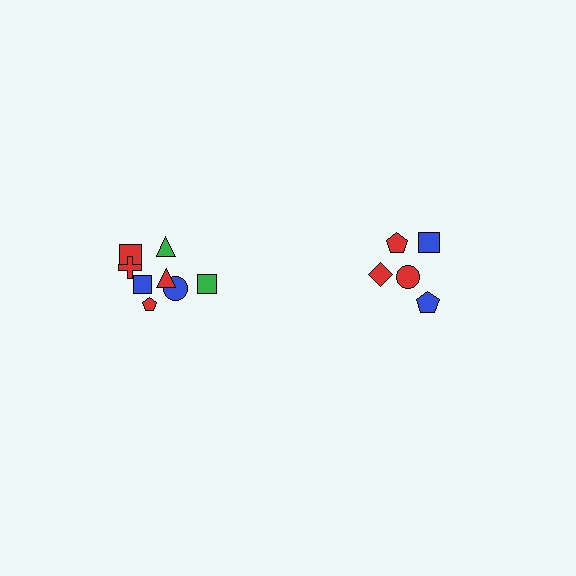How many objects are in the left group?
There are 8 objects.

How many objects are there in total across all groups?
There are 13 objects.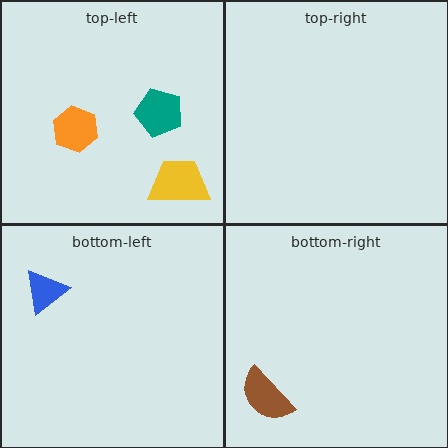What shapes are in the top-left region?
The teal pentagon, the orange hexagon, the yellow trapezoid.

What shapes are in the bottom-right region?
The brown semicircle.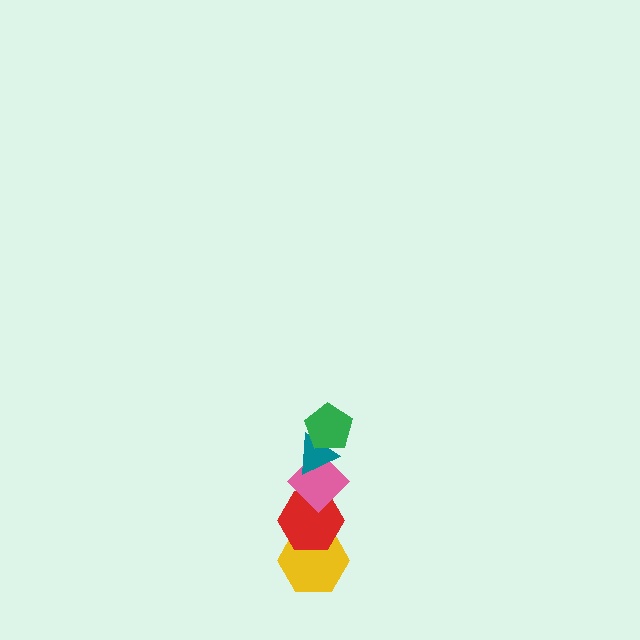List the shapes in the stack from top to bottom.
From top to bottom: the green pentagon, the teal triangle, the pink diamond, the red hexagon, the yellow hexagon.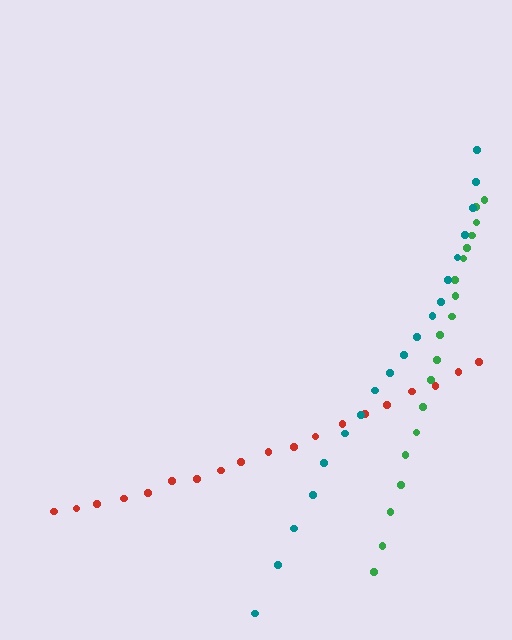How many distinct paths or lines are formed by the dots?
There are 3 distinct paths.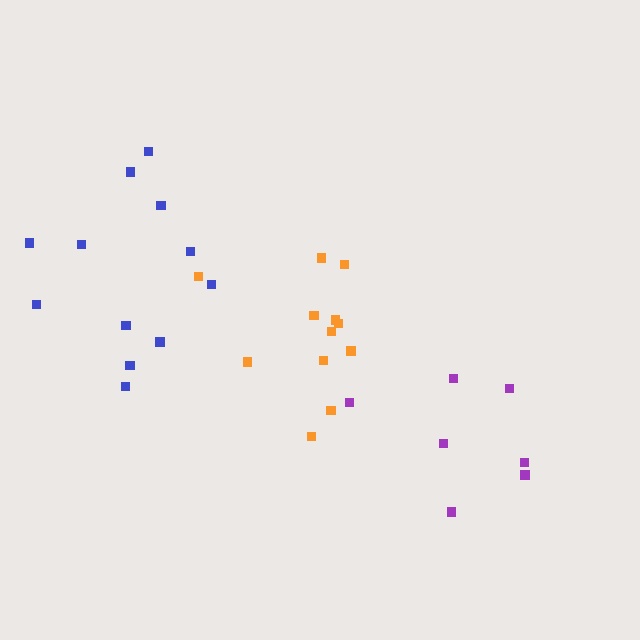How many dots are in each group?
Group 1: 12 dots, Group 2: 7 dots, Group 3: 12 dots (31 total).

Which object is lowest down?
The purple cluster is bottommost.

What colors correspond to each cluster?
The clusters are colored: orange, purple, blue.